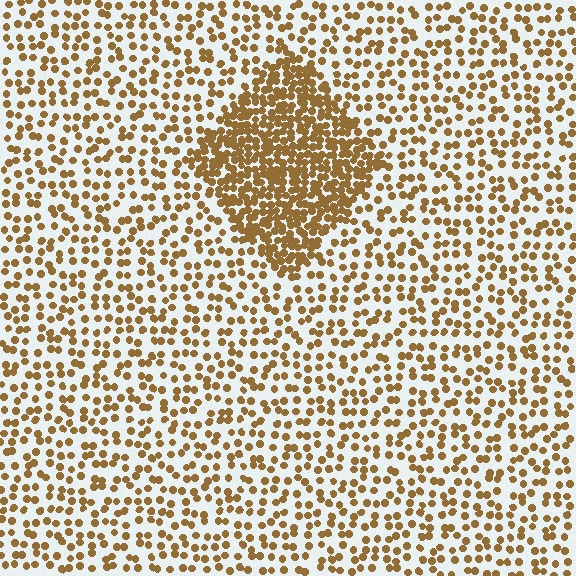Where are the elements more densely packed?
The elements are more densely packed inside the diamond boundary.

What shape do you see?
I see a diamond.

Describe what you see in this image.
The image contains small brown elements arranged at two different densities. A diamond-shaped region is visible where the elements are more densely packed than the surrounding area.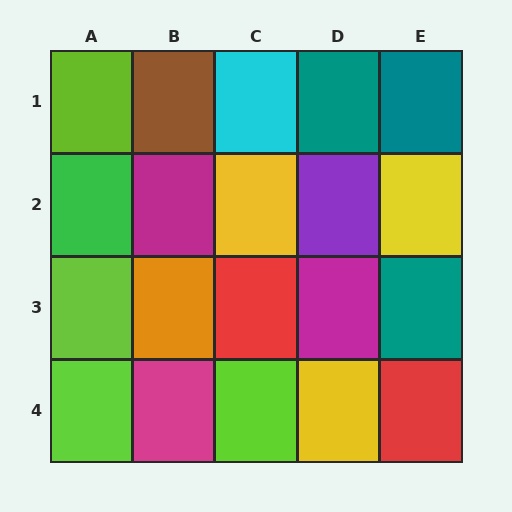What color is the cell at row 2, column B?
Magenta.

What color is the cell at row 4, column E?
Red.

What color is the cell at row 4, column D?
Yellow.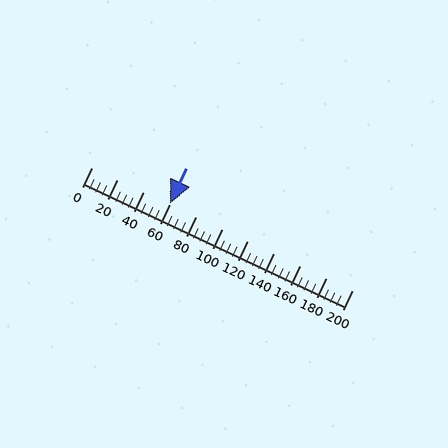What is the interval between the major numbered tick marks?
The major tick marks are spaced 20 units apart.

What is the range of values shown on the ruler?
The ruler shows values from 0 to 200.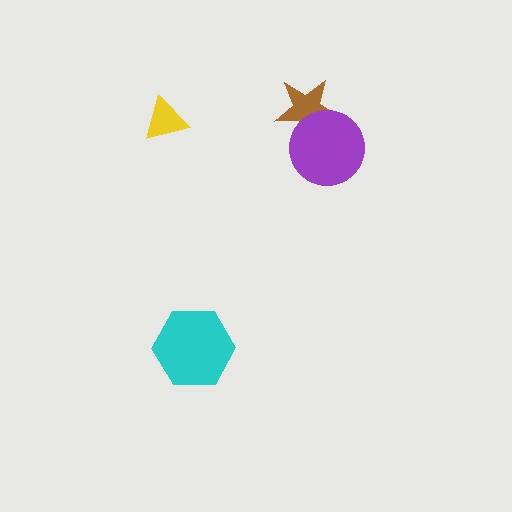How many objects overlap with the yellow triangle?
0 objects overlap with the yellow triangle.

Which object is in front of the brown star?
The purple circle is in front of the brown star.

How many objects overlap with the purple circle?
1 object overlaps with the purple circle.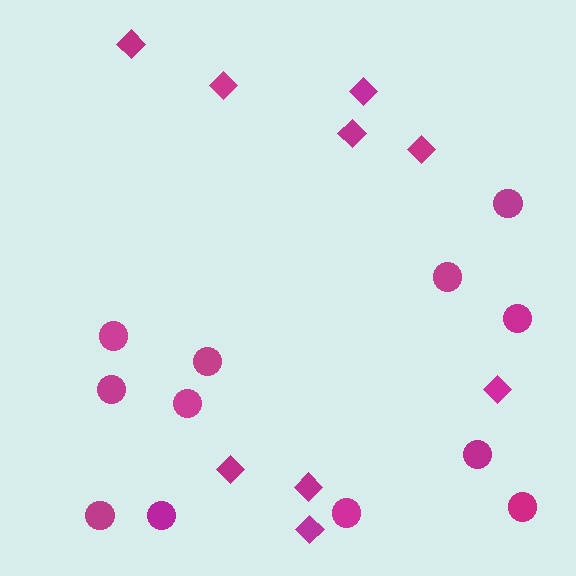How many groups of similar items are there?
There are 2 groups: one group of diamonds (9) and one group of circles (12).